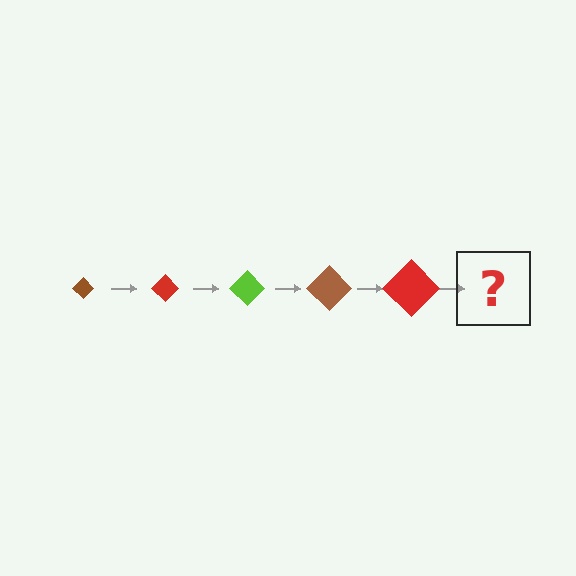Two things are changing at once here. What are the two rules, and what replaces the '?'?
The two rules are that the diamond grows larger each step and the color cycles through brown, red, and lime. The '?' should be a lime diamond, larger than the previous one.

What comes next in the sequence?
The next element should be a lime diamond, larger than the previous one.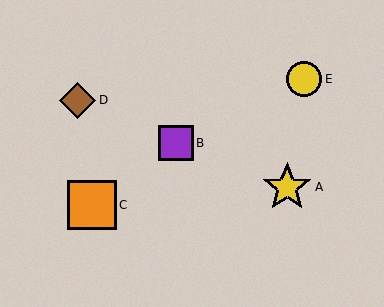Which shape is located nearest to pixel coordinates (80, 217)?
The orange square (labeled C) at (92, 205) is nearest to that location.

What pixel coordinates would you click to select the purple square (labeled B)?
Click at (176, 143) to select the purple square B.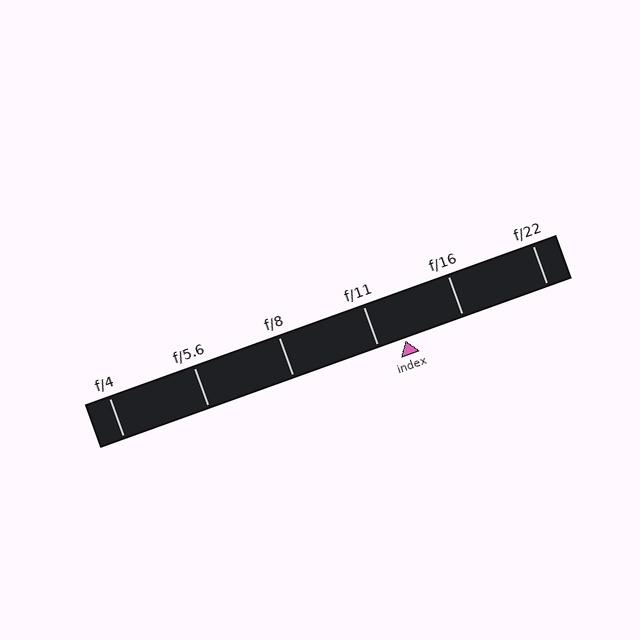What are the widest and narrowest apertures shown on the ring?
The widest aperture shown is f/4 and the narrowest is f/22.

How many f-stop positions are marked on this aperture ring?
There are 6 f-stop positions marked.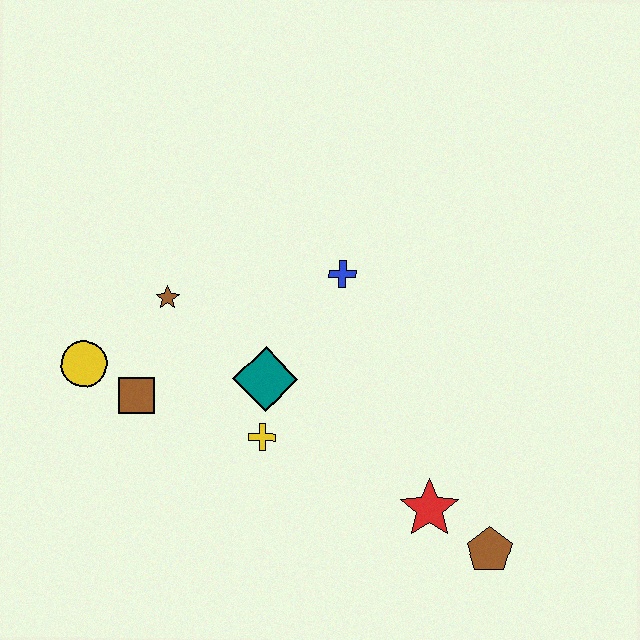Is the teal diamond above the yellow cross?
Yes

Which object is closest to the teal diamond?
The yellow cross is closest to the teal diamond.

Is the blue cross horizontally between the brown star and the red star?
Yes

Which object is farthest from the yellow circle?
The brown pentagon is farthest from the yellow circle.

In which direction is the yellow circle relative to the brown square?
The yellow circle is to the left of the brown square.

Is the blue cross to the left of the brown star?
No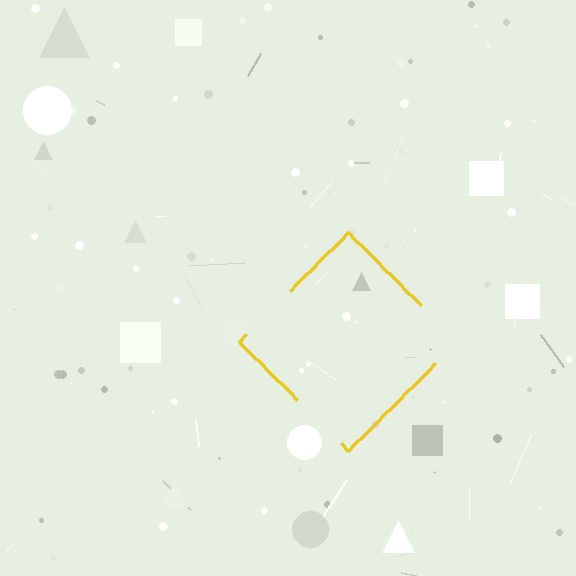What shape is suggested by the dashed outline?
The dashed outline suggests a diamond.